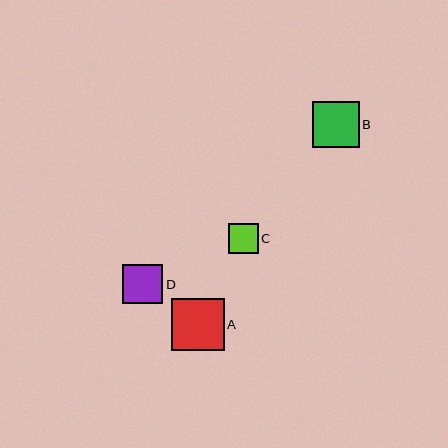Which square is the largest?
Square A is the largest with a size of approximately 52 pixels.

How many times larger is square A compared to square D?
Square A is approximately 1.3 times the size of square D.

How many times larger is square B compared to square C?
Square B is approximately 1.6 times the size of square C.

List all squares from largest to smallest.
From largest to smallest: A, B, D, C.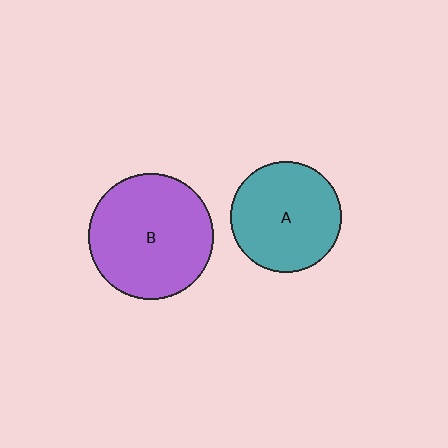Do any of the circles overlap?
No, none of the circles overlap.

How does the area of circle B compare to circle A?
Approximately 1.3 times.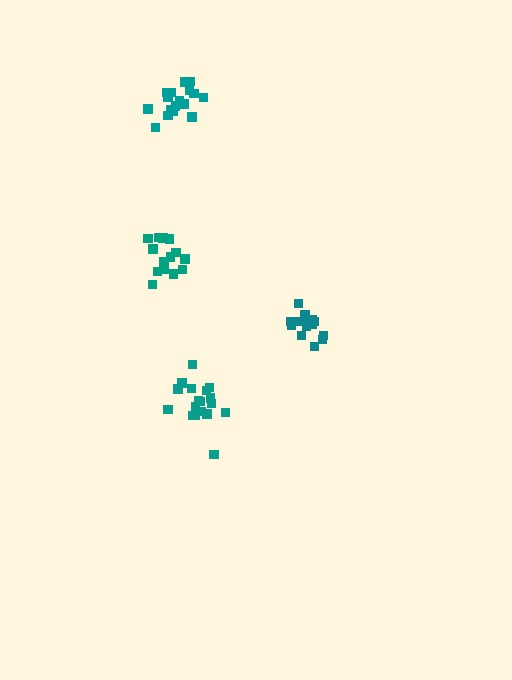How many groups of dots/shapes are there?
There are 4 groups.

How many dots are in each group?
Group 1: 18 dots, Group 2: 14 dots, Group 3: 18 dots, Group 4: 14 dots (64 total).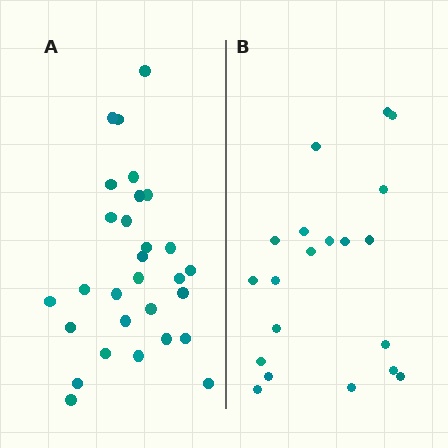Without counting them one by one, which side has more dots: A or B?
Region A (the left region) has more dots.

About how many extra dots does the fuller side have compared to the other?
Region A has roughly 8 or so more dots than region B.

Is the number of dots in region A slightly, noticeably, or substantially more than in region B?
Region A has substantially more. The ratio is roughly 1.4 to 1.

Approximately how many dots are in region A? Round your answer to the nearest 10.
About 30 dots. (The exact count is 29, which rounds to 30.)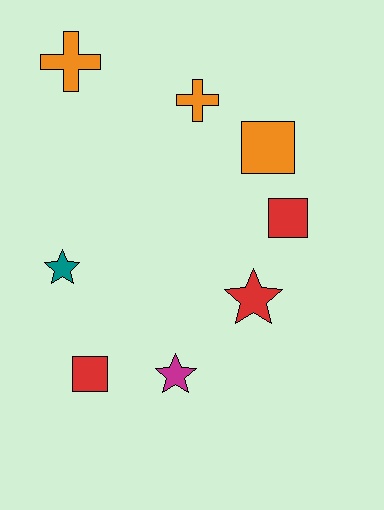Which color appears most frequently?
Red, with 3 objects.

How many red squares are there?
There are 2 red squares.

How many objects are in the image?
There are 8 objects.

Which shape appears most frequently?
Star, with 3 objects.